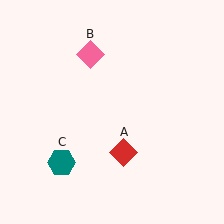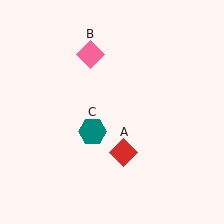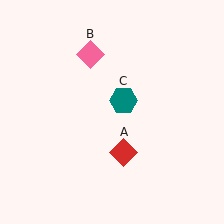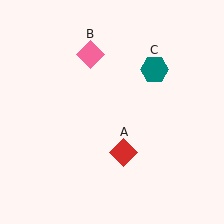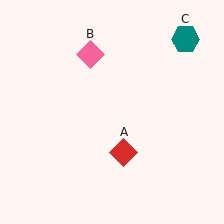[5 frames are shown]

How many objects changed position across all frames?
1 object changed position: teal hexagon (object C).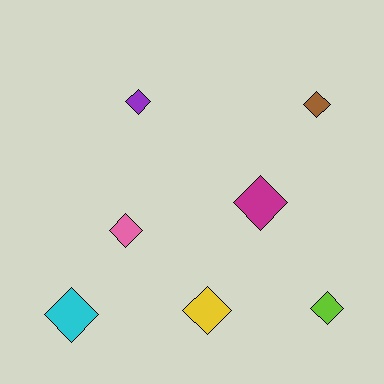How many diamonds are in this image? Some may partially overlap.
There are 7 diamonds.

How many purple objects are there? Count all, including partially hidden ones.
There is 1 purple object.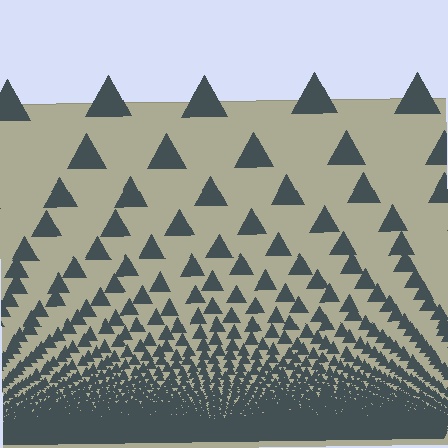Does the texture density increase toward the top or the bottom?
Density increases toward the bottom.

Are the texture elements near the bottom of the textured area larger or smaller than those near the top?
Smaller. The gradient is inverted — elements near the bottom are smaller and denser.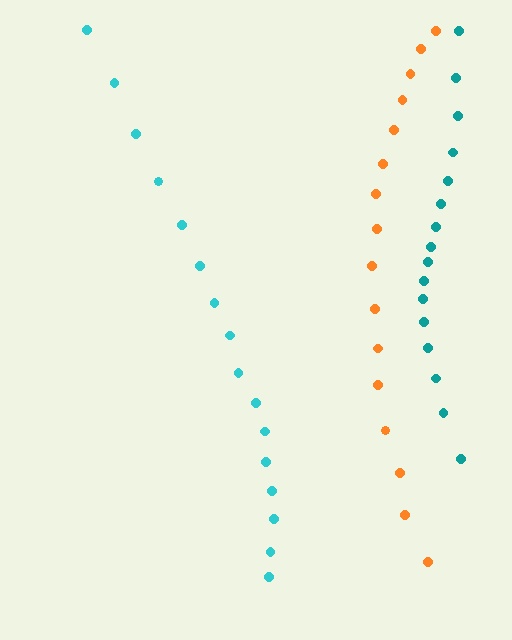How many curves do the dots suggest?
There are 3 distinct paths.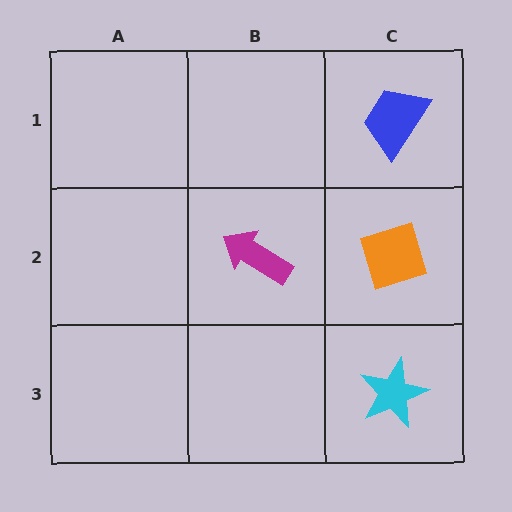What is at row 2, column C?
An orange diamond.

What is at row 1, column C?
A blue trapezoid.